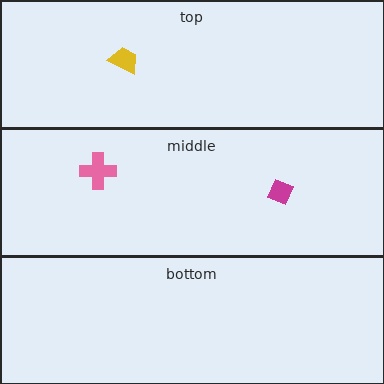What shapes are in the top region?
The yellow trapezoid.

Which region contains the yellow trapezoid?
The top region.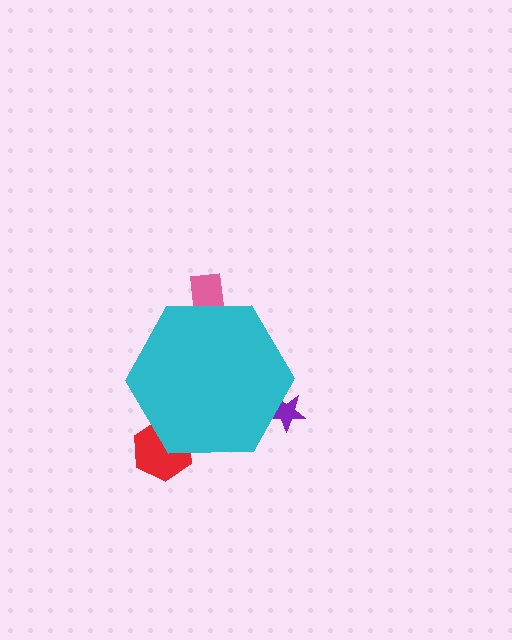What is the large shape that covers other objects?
A cyan hexagon.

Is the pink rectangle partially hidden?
Yes, the pink rectangle is partially hidden behind the cyan hexagon.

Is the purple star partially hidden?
Yes, the purple star is partially hidden behind the cyan hexagon.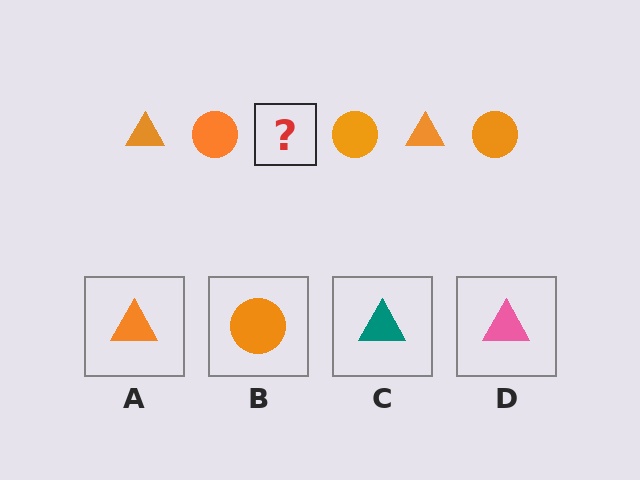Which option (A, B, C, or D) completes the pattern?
A.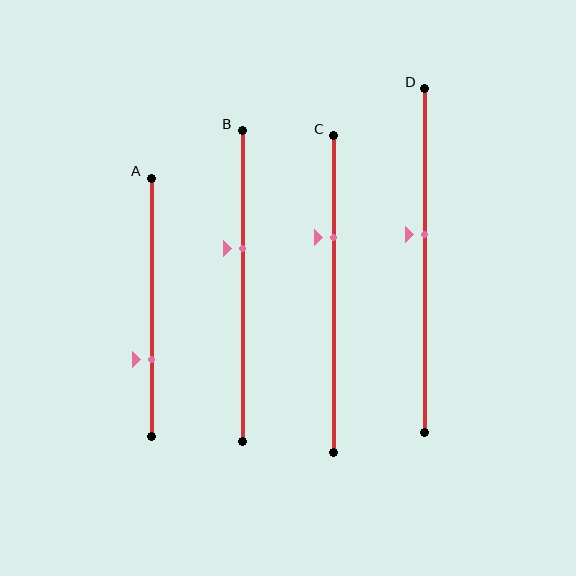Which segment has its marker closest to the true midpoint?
Segment D has its marker closest to the true midpoint.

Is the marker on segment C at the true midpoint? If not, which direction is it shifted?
No, the marker on segment C is shifted upward by about 18% of the segment length.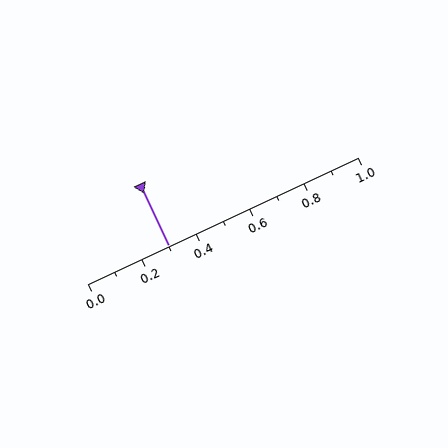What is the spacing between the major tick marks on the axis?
The major ticks are spaced 0.2 apart.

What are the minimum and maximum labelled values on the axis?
The axis runs from 0.0 to 1.0.